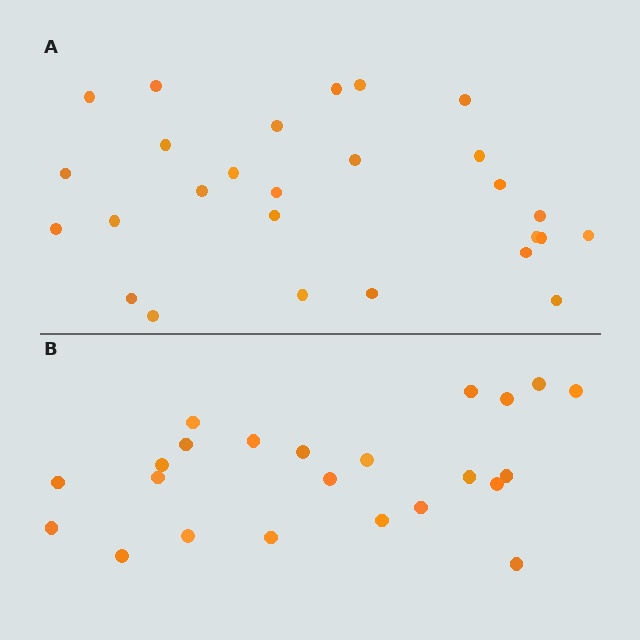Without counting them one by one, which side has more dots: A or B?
Region A (the top region) has more dots.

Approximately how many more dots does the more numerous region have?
Region A has about 4 more dots than region B.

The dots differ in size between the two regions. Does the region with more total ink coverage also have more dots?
No. Region B has more total ink coverage because its dots are larger, but region A actually contains more individual dots. Total area can be misleading — the number of items is what matters here.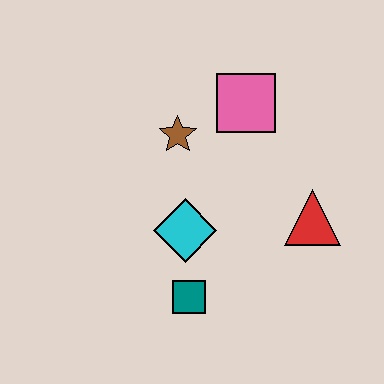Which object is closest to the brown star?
The pink square is closest to the brown star.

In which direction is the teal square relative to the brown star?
The teal square is below the brown star.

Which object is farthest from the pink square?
The teal square is farthest from the pink square.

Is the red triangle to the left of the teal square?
No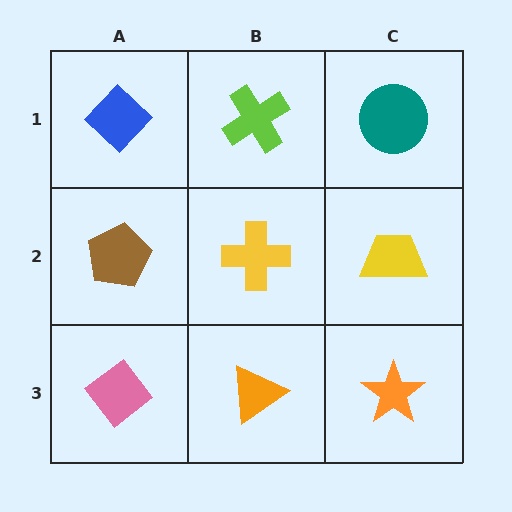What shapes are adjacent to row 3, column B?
A yellow cross (row 2, column B), a pink diamond (row 3, column A), an orange star (row 3, column C).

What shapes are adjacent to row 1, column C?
A yellow trapezoid (row 2, column C), a lime cross (row 1, column B).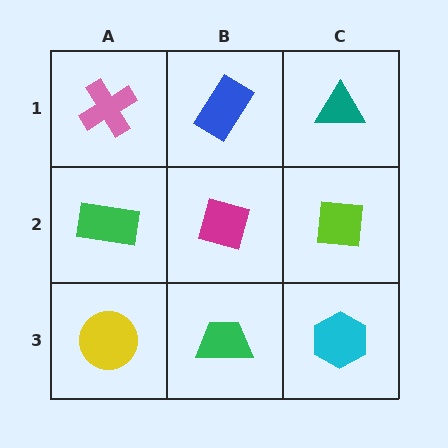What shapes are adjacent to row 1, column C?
A lime square (row 2, column C), a blue rectangle (row 1, column B).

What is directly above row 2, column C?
A teal triangle.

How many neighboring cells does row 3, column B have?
3.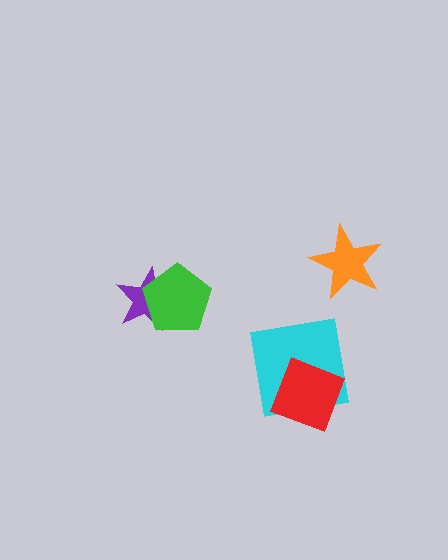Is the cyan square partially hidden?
Yes, it is partially covered by another shape.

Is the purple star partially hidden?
Yes, it is partially covered by another shape.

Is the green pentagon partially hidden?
No, no other shape covers it.